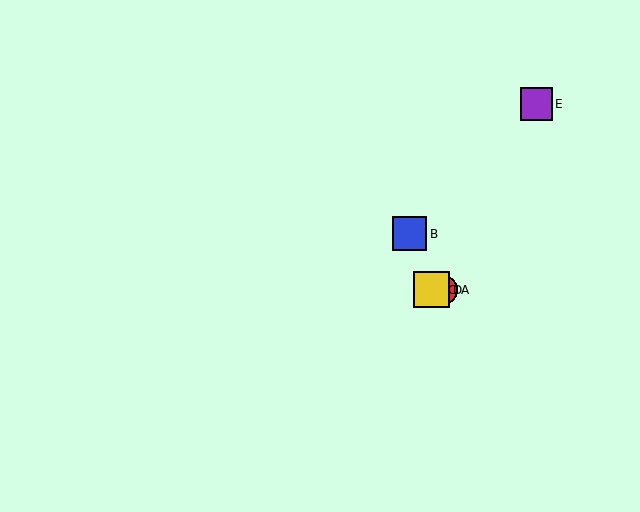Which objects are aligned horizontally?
Objects A, C, D are aligned horizontally.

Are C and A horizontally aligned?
Yes, both are at y≈290.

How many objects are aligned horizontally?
3 objects (A, C, D) are aligned horizontally.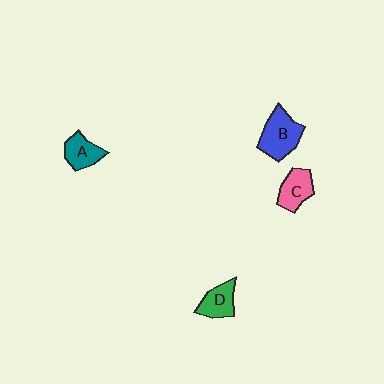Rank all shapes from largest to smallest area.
From largest to smallest: B (blue), C (pink), D (green), A (teal).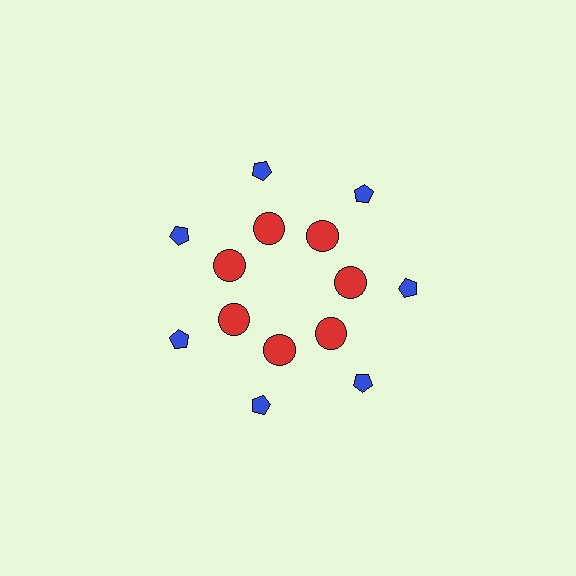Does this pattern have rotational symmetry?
Yes, this pattern has 7-fold rotational symmetry. It looks the same after rotating 51 degrees around the center.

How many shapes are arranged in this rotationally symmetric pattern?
There are 14 shapes, arranged in 7 groups of 2.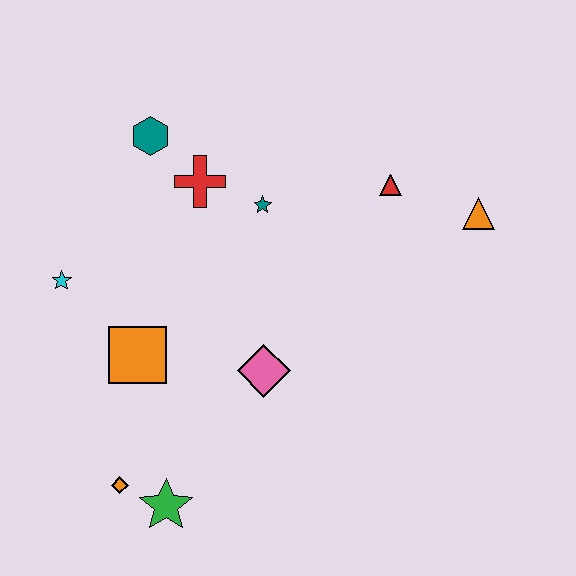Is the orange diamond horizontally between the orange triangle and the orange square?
No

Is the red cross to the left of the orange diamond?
No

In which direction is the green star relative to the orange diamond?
The green star is to the right of the orange diamond.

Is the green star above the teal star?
No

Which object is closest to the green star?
The orange diamond is closest to the green star.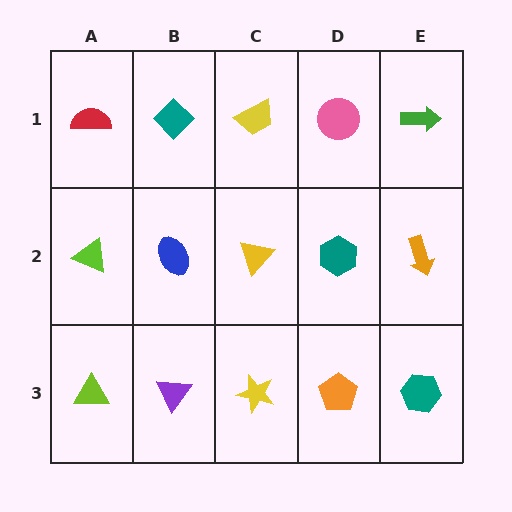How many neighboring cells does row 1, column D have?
3.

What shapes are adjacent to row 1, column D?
A teal hexagon (row 2, column D), a yellow trapezoid (row 1, column C), a green arrow (row 1, column E).